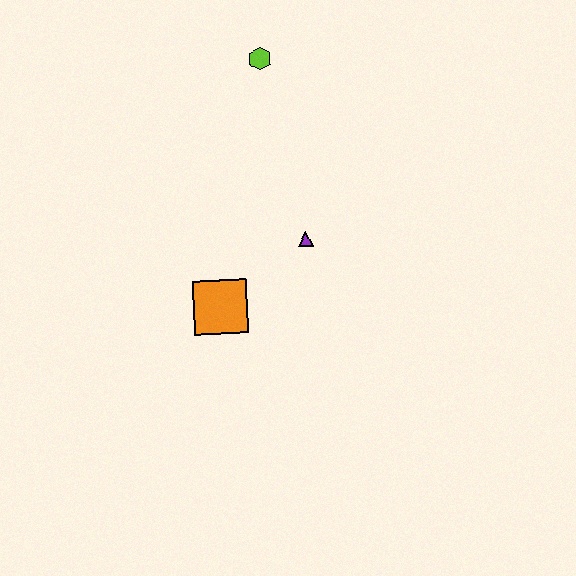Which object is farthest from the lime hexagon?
The orange square is farthest from the lime hexagon.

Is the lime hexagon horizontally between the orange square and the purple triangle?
Yes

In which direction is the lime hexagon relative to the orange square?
The lime hexagon is above the orange square.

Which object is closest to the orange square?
The purple triangle is closest to the orange square.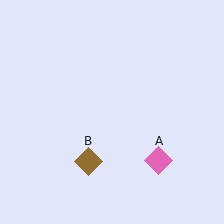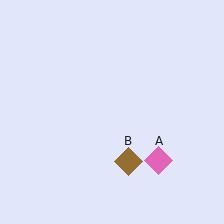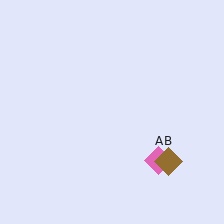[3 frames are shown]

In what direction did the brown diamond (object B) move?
The brown diamond (object B) moved right.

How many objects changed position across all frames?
1 object changed position: brown diamond (object B).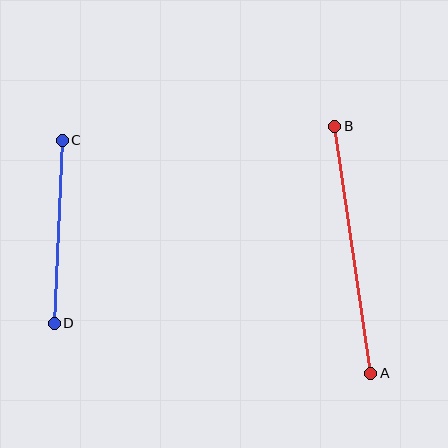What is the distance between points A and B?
The distance is approximately 250 pixels.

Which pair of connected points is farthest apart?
Points A and B are farthest apart.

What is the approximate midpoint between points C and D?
The midpoint is at approximately (58, 232) pixels.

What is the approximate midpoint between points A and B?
The midpoint is at approximately (353, 250) pixels.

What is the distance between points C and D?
The distance is approximately 183 pixels.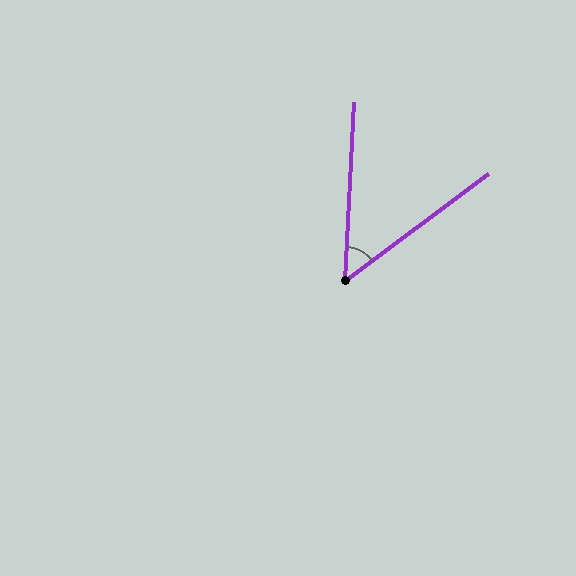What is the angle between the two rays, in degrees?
Approximately 50 degrees.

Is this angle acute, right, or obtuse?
It is acute.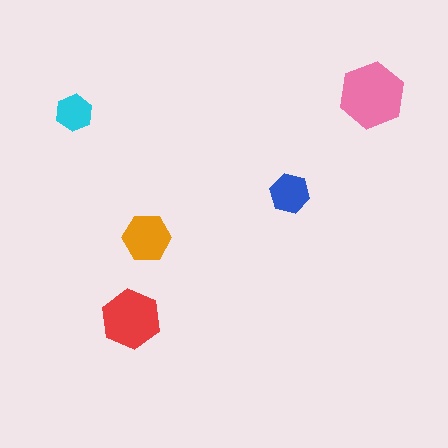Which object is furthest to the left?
The cyan hexagon is leftmost.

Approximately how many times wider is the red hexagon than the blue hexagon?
About 1.5 times wider.